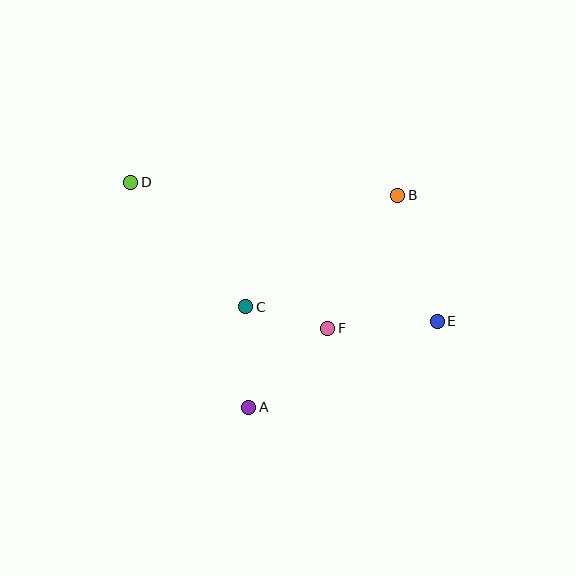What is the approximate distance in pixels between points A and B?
The distance between A and B is approximately 259 pixels.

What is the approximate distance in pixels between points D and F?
The distance between D and F is approximately 245 pixels.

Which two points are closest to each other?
Points C and F are closest to each other.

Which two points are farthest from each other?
Points D and E are farthest from each other.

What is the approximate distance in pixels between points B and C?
The distance between B and C is approximately 188 pixels.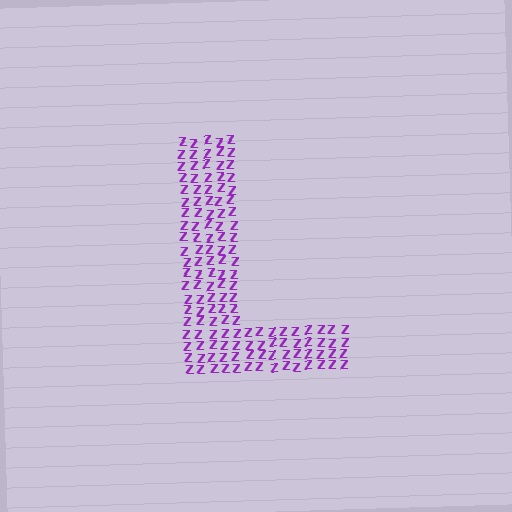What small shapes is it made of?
It is made of small letter Z's.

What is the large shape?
The large shape is the letter L.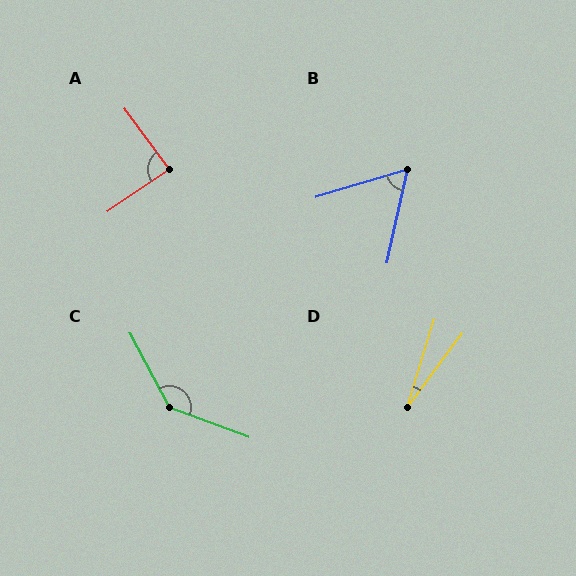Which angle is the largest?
C, at approximately 138 degrees.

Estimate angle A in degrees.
Approximately 88 degrees.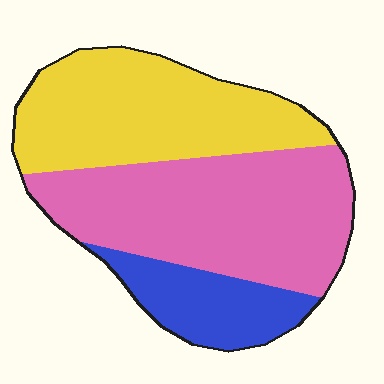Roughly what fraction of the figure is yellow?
Yellow covers around 35% of the figure.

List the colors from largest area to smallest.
From largest to smallest: pink, yellow, blue.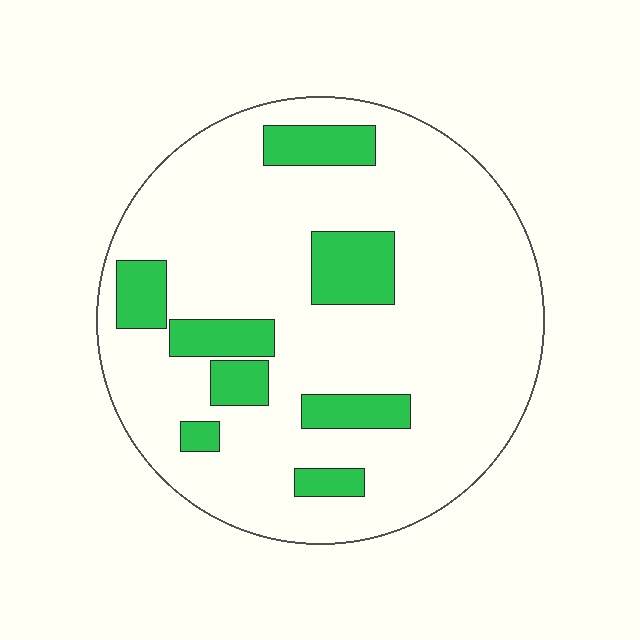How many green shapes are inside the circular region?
8.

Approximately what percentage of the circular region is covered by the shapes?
Approximately 20%.